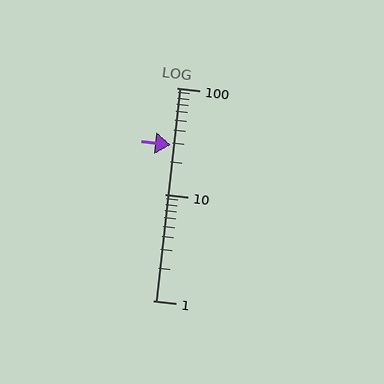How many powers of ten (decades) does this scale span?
The scale spans 2 decades, from 1 to 100.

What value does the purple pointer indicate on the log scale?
The pointer indicates approximately 29.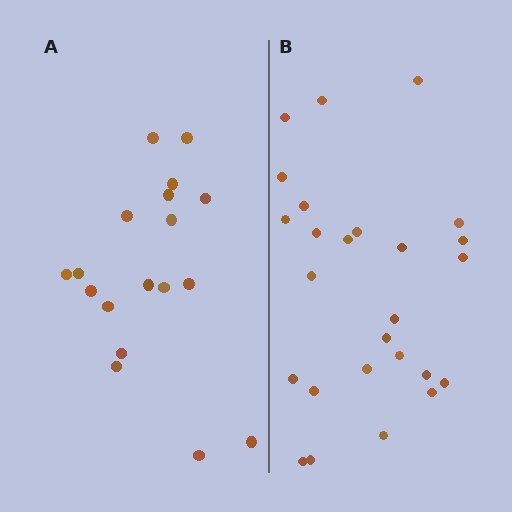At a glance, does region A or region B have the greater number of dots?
Region B (the right region) has more dots.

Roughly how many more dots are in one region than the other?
Region B has roughly 8 or so more dots than region A.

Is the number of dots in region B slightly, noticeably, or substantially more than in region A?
Region B has noticeably more, but not dramatically so. The ratio is roughly 1.4 to 1.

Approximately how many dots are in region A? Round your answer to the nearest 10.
About 20 dots. (The exact count is 18, which rounds to 20.)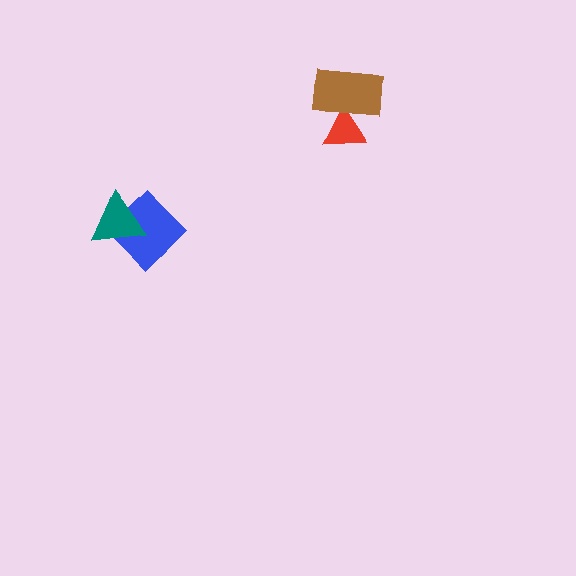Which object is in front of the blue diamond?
The teal triangle is in front of the blue diamond.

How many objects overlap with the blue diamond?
1 object overlaps with the blue diamond.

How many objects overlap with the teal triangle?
1 object overlaps with the teal triangle.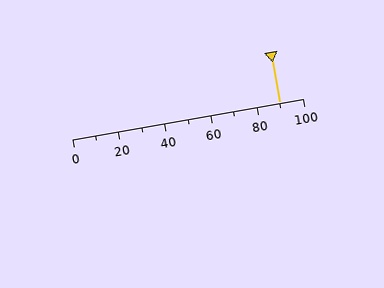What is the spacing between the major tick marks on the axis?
The major ticks are spaced 20 apart.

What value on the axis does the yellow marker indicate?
The marker indicates approximately 90.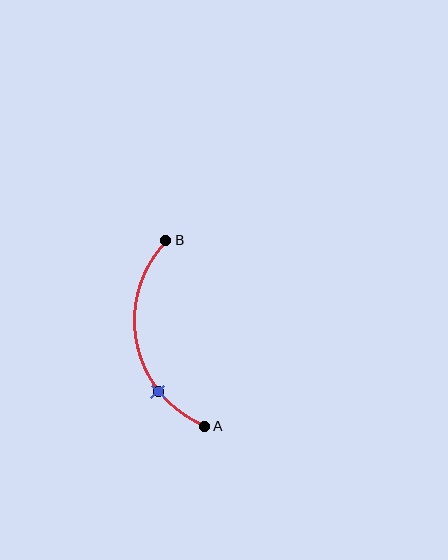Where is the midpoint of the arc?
The arc midpoint is the point on the curve farthest from the straight line joining A and B. It sits to the left of that line.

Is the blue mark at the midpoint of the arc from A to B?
No. The blue mark lies on the arc but is closer to endpoint A. The arc midpoint would be at the point on the curve equidistant along the arc from both A and B.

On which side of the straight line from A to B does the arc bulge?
The arc bulges to the left of the straight line connecting A and B.